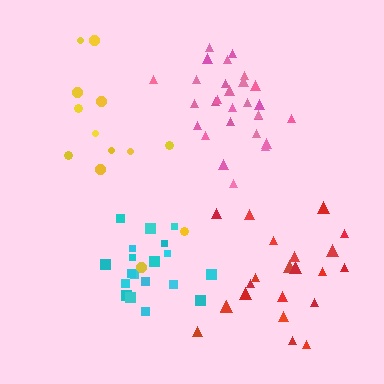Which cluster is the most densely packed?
Cyan.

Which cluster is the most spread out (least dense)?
Yellow.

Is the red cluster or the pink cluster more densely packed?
Pink.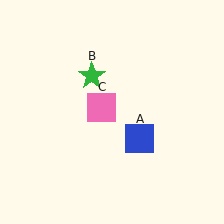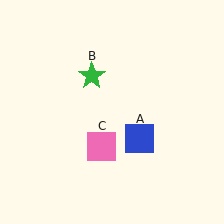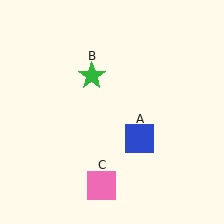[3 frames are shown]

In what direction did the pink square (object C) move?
The pink square (object C) moved down.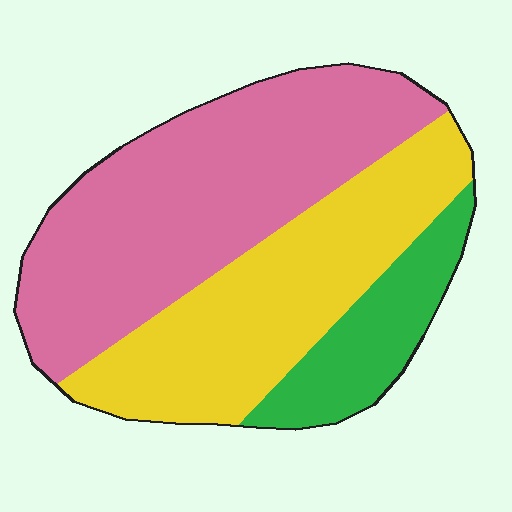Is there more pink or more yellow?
Pink.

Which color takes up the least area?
Green, at roughly 15%.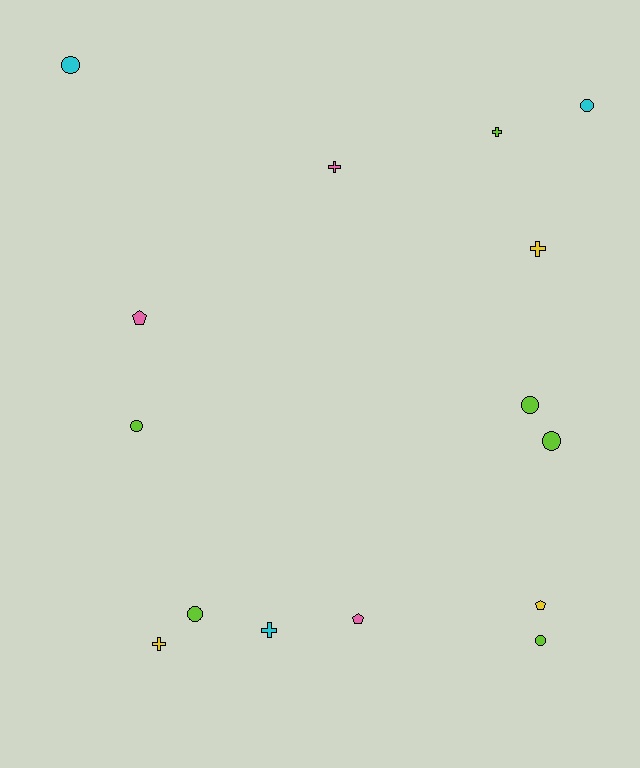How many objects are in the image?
There are 15 objects.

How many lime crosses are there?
There is 1 lime cross.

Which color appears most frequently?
Lime, with 6 objects.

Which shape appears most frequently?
Circle, with 7 objects.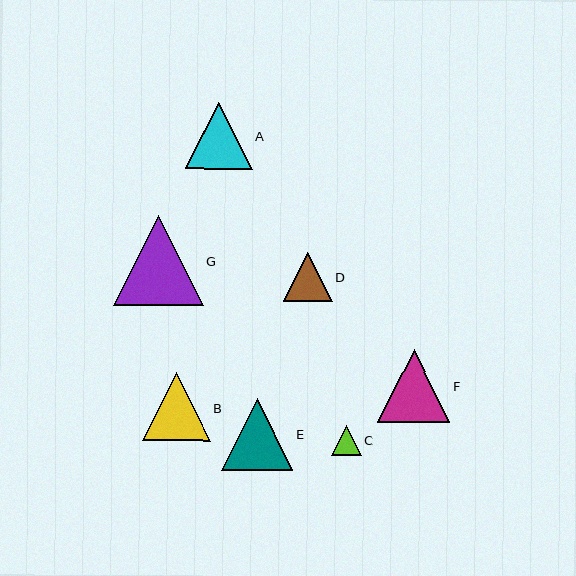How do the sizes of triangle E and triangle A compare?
Triangle E and triangle A are approximately the same size.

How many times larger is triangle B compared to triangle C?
Triangle B is approximately 2.3 times the size of triangle C.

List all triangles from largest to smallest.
From largest to smallest: G, F, E, B, A, D, C.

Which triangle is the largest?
Triangle G is the largest with a size of approximately 90 pixels.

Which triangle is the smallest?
Triangle C is the smallest with a size of approximately 30 pixels.